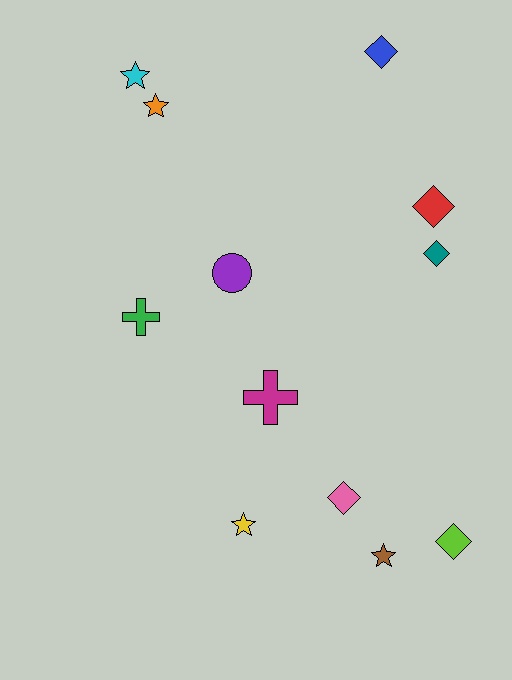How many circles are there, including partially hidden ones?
There is 1 circle.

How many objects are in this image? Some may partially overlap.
There are 12 objects.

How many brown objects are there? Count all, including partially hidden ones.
There is 1 brown object.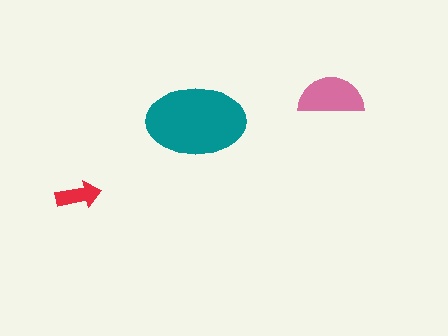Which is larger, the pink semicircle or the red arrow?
The pink semicircle.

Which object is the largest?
The teal ellipse.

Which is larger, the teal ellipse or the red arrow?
The teal ellipse.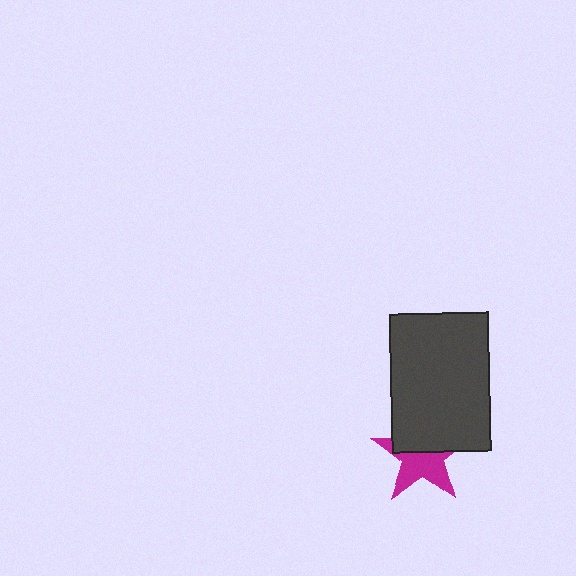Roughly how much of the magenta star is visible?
About half of it is visible (roughly 54%).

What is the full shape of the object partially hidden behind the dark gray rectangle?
The partially hidden object is a magenta star.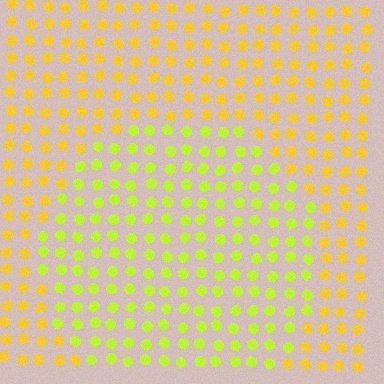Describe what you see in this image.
The image is filled with small yellow elements in a uniform arrangement. A circle-shaped region is visible where the elements are tinted to a slightly different hue, forming a subtle color boundary.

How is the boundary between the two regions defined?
The boundary is defined purely by a slight shift in hue (about 31 degrees). Spacing, size, and orientation are identical on both sides.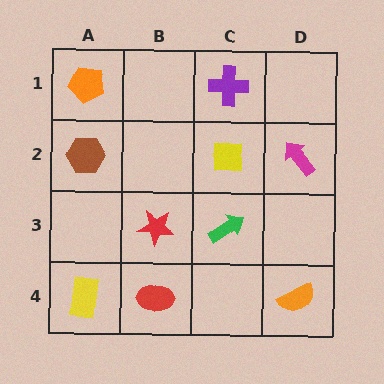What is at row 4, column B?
A red ellipse.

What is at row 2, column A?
A brown hexagon.